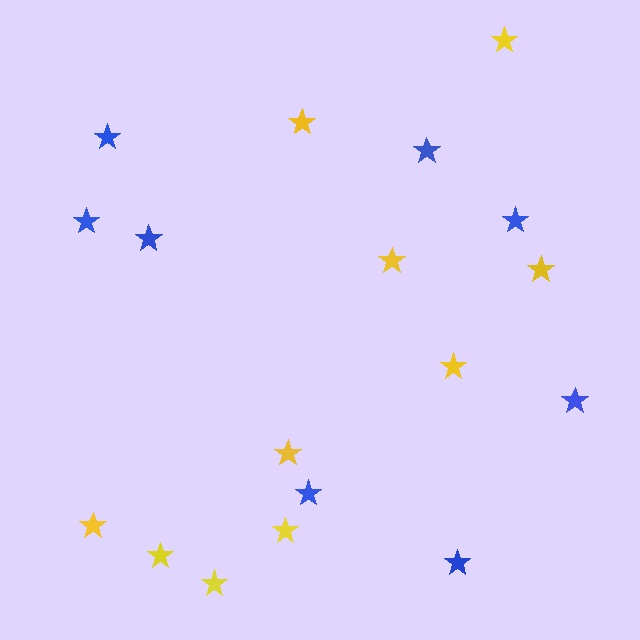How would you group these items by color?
There are 2 groups: one group of blue stars (8) and one group of yellow stars (10).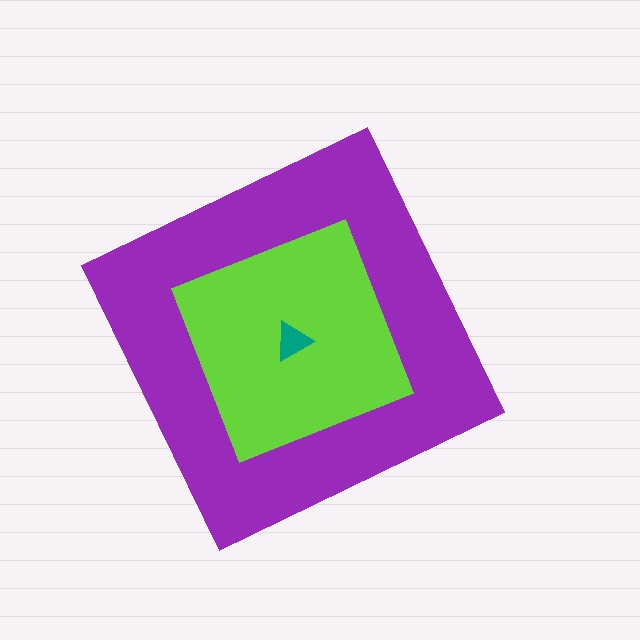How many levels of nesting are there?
3.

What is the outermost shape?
The purple diamond.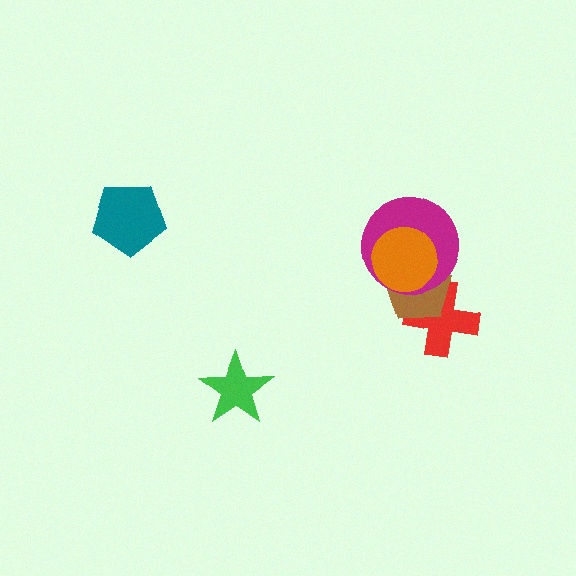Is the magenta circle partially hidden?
Yes, it is partially covered by another shape.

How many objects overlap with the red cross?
1 object overlaps with the red cross.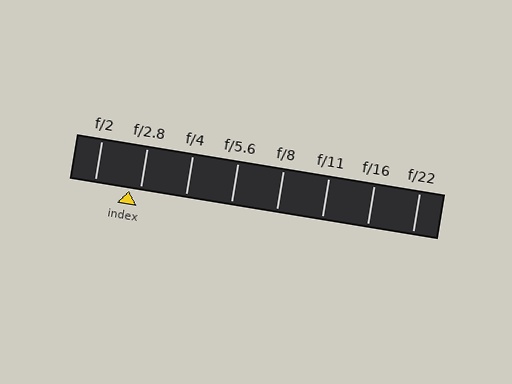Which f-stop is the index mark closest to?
The index mark is closest to f/2.8.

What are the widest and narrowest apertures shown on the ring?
The widest aperture shown is f/2 and the narrowest is f/22.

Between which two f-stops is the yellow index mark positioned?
The index mark is between f/2 and f/2.8.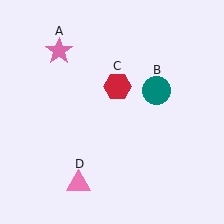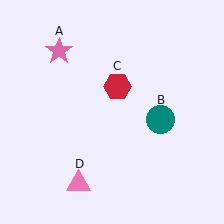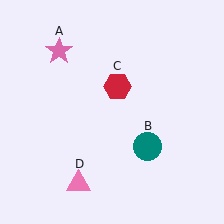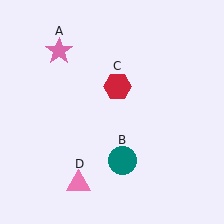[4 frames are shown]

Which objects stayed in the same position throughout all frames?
Pink star (object A) and red hexagon (object C) and pink triangle (object D) remained stationary.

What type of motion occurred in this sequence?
The teal circle (object B) rotated clockwise around the center of the scene.